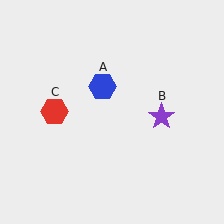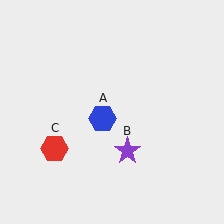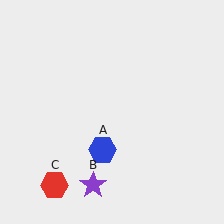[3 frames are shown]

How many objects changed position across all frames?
3 objects changed position: blue hexagon (object A), purple star (object B), red hexagon (object C).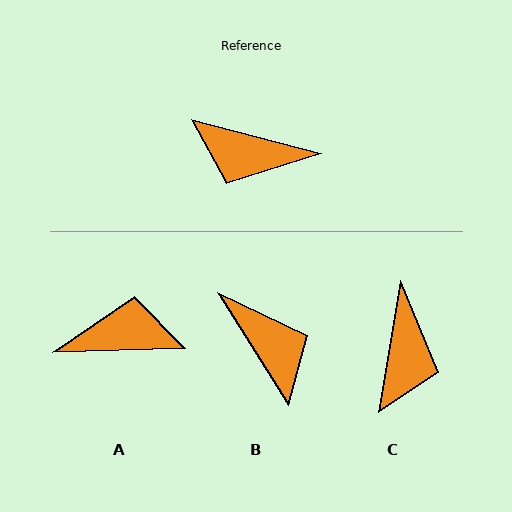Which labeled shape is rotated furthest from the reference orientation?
A, about 163 degrees away.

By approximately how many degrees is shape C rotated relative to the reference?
Approximately 95 degrees counter-clockwise.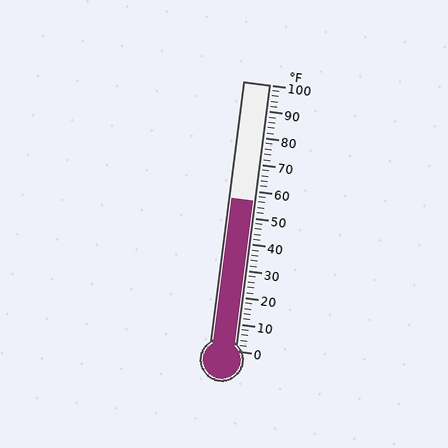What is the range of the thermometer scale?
The thermometer scale ranges from 0°F to 100°F.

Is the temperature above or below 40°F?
The temperature is above 40°F.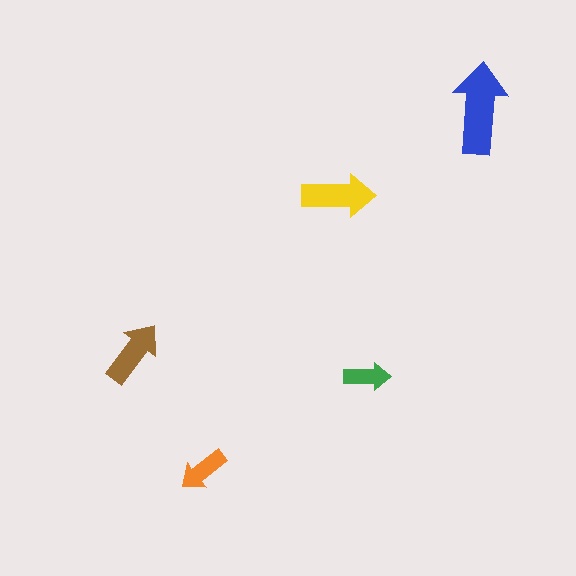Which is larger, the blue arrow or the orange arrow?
The blue one.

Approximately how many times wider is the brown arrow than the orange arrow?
About 1.5 times wider.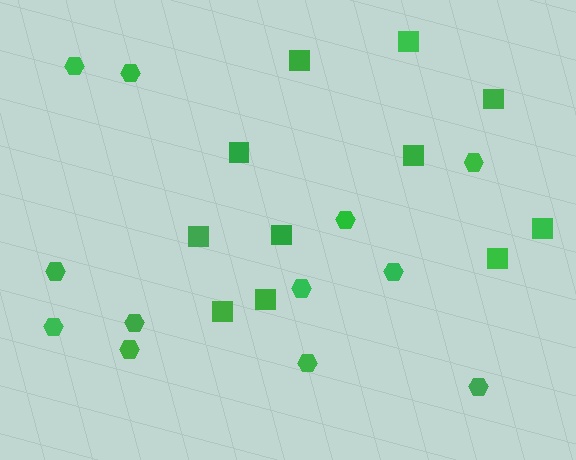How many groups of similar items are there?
There are 2 groups: one group of squares (11) and one group of hexagons (12).